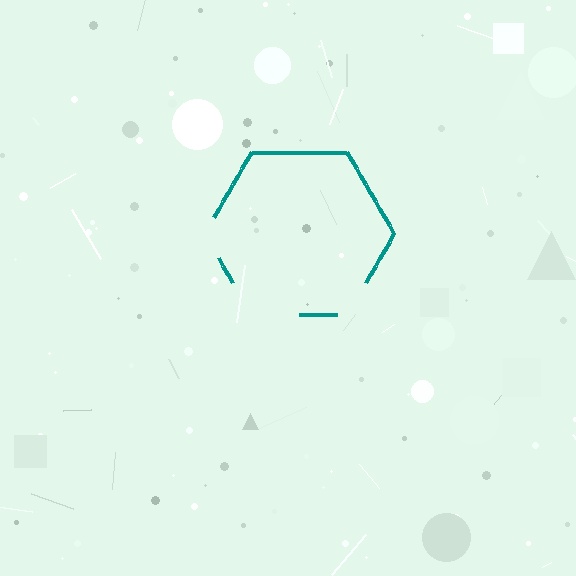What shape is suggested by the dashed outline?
The dashed outline suggests a hexagon.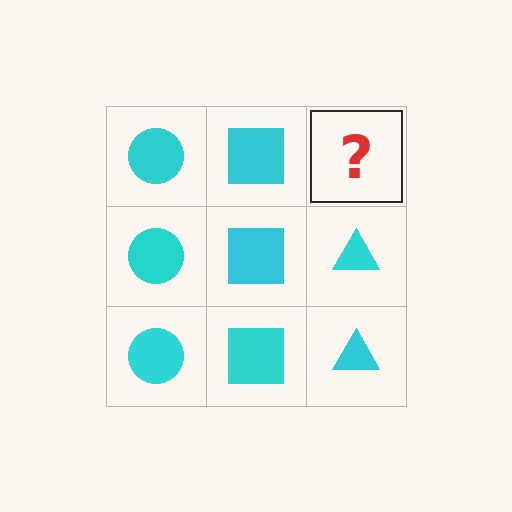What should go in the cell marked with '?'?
The missing cell should contain a cyan triangle.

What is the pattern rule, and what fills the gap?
The rule is that each column has a consistent shape. The gap should be filled with a cyan triangle.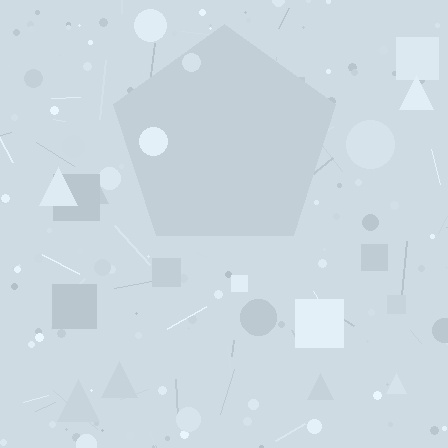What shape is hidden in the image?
A pentagon is hidden in the image.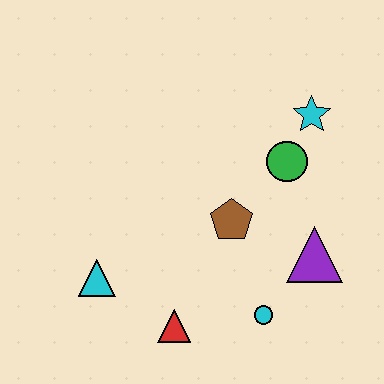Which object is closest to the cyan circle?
The purple triangle is closest to the cyan circle.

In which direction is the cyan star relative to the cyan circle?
The cyan star is above the cyan circle.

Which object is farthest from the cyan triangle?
The cyan star is farthest from the cyan triangle.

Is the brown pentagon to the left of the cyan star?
Yes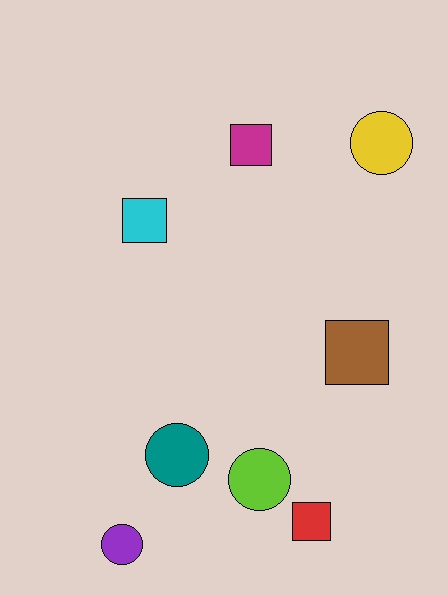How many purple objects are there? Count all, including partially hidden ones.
There is 1 purple object.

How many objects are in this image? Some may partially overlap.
There are 8 objects.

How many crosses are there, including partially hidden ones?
There are no crosses.